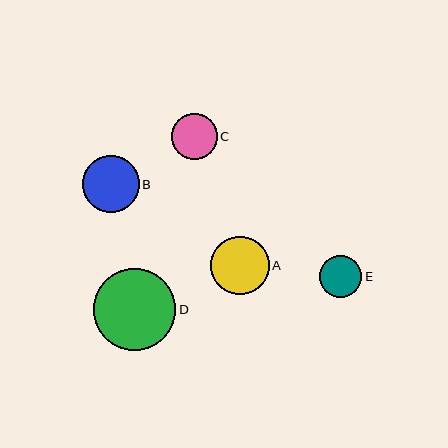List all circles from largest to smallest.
From largest to smallest: D, A, B, C, E.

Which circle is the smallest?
Circle E is the smallest with a size of approximately 42 pixels.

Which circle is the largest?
Circle D is the largest with a size of approximately 82 pixels.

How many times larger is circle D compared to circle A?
Circle D is approximately 1.4 times the size of circle A.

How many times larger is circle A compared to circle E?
Circle A is approximately 1.4 times the size of circle E.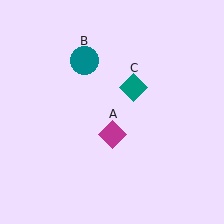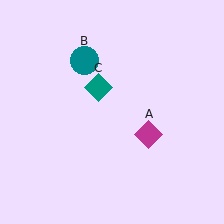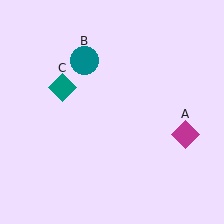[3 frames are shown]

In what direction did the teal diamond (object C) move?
The teal diamond (object C) moved left.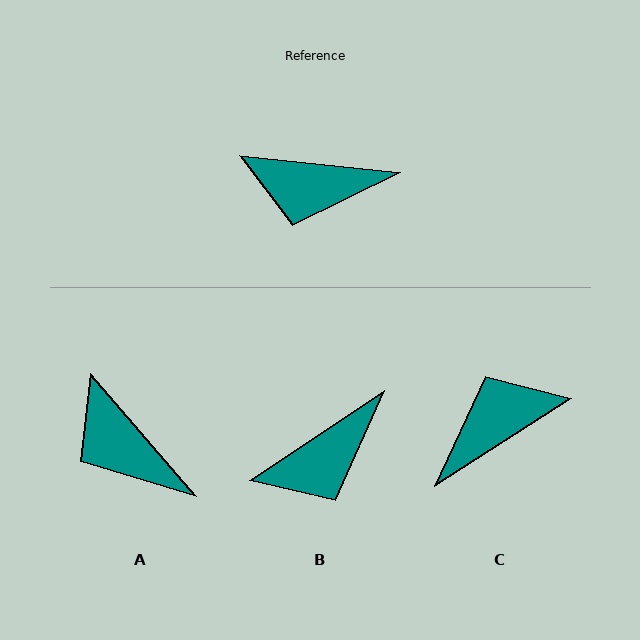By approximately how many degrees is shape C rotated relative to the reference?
Approximately 141 degrees clockwise.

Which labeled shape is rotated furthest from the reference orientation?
C, about 141 degrees away.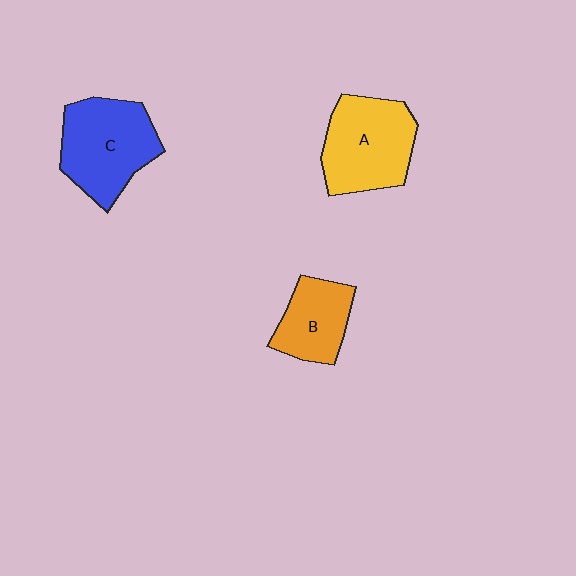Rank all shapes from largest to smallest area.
From largest to smallest: C (blue), A (yellow), B (orange).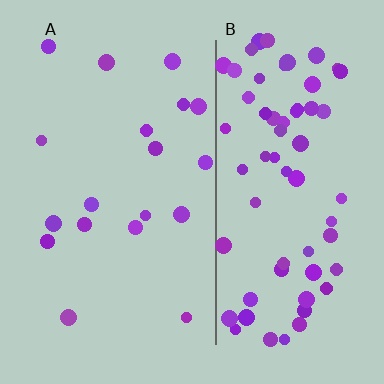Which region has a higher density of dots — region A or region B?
B (the right).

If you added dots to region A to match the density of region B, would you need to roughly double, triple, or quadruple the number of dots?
Approximately quadruple.